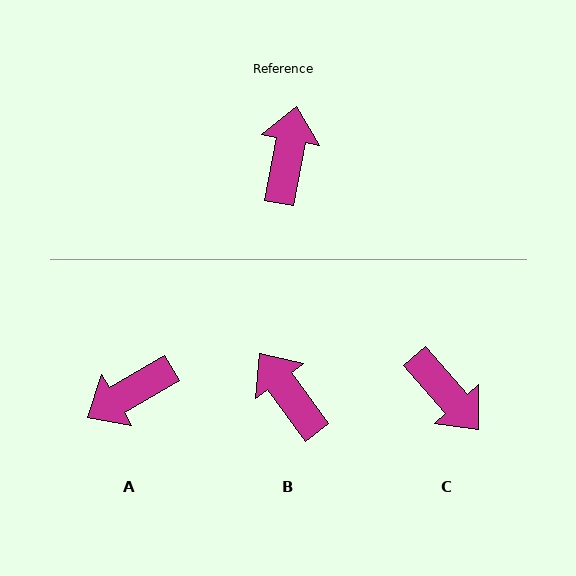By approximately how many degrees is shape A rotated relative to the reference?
Approximately 131 degrees counter-clockwise.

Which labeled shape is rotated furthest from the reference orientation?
A, about 131 degrees away.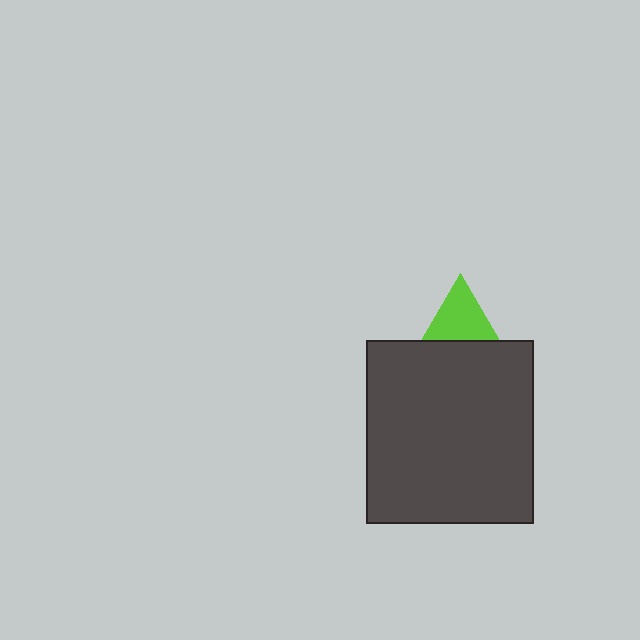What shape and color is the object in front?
The object in front is a dark gray rectangle.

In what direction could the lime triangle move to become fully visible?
The lime triangle could move up. That would shift it out from behind the dark gray rectangle entirely.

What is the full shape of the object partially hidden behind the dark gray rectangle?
The partially hidden object is a lime triangle.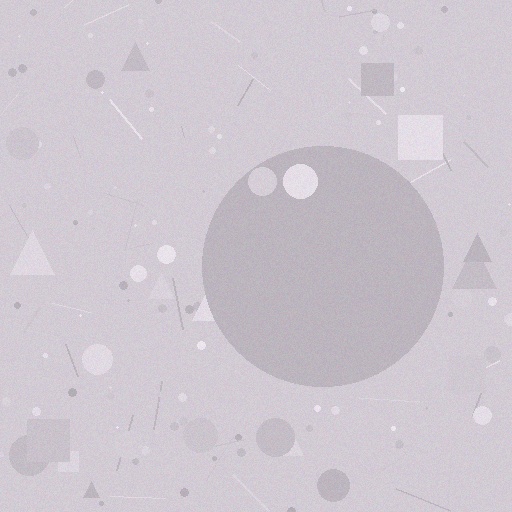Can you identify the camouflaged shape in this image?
The camouflaged shape is a circle.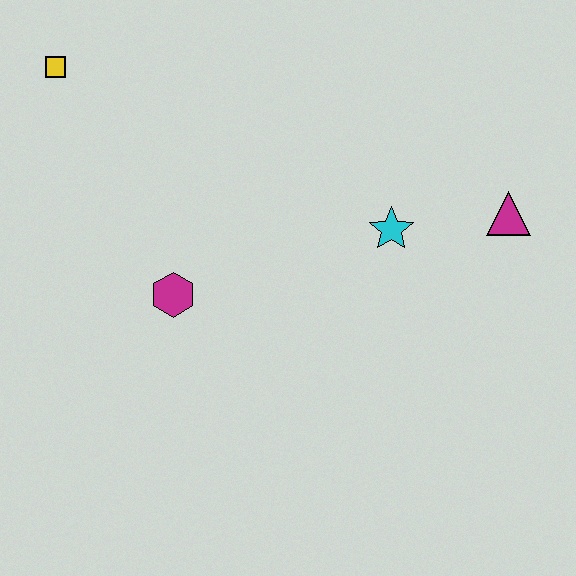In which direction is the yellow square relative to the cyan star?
The yellow square is to the left of the cyan star.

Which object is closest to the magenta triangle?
The cyan star is closest to the magenta triangle.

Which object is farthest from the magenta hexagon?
The magenta triangle is farthest from the magenta hexagon.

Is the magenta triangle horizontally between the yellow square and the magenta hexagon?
No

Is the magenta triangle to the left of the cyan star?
No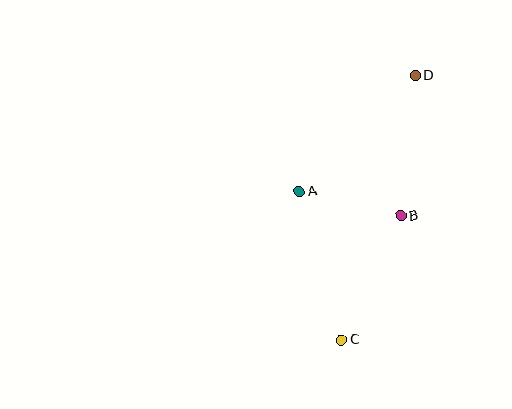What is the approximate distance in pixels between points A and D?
The distance between A and D is approximately 164 pixels.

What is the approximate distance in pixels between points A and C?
The distance between A and C is approximately 154 pixels.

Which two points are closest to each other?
Points A and B are closest to each other.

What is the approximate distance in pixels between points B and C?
The distance between B and C is approximately 137 pixels.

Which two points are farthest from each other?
Points C and D are farthest from each other.